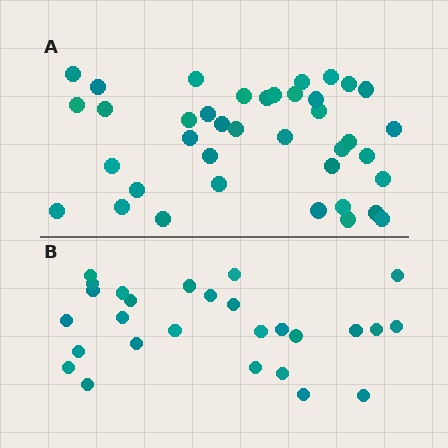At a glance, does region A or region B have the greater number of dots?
Region A (the top region) has more dots.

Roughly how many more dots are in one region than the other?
Region A has roughly 12 or so more dots than region B.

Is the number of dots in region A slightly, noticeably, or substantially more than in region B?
Region A has noticeably more, but not dramatically so. The ratio is roughly 1.4 to 1.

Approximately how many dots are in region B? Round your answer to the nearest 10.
About 30 dots. (The exact count is 27, which rounds to 30.)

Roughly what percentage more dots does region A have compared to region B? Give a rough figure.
About 45% more.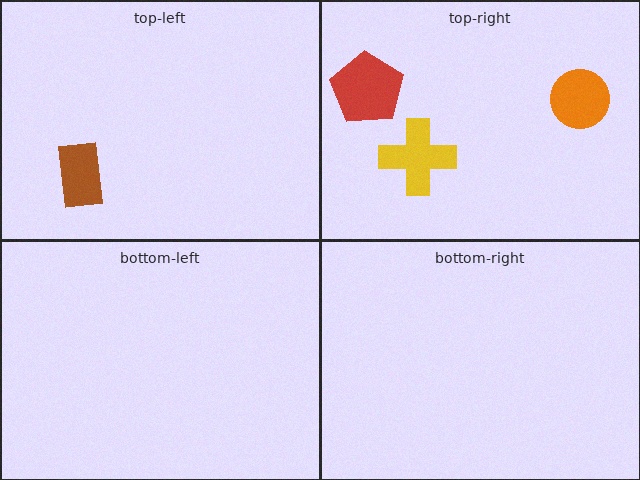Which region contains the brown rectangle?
The top-left region.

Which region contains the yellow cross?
The top-right region.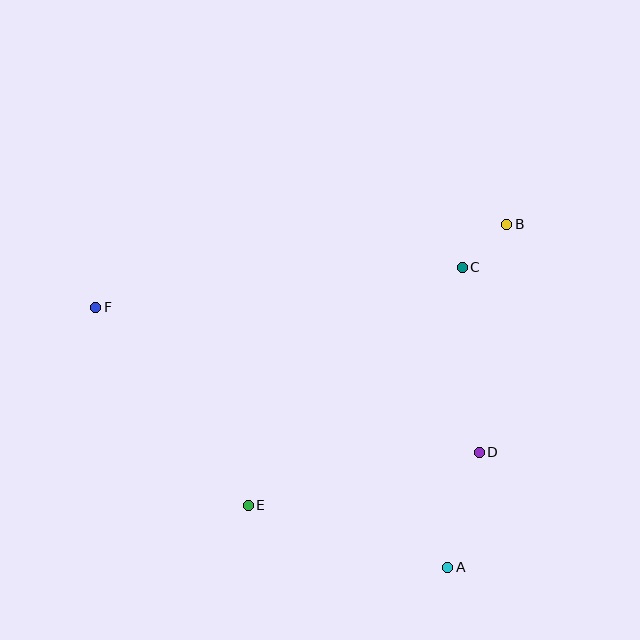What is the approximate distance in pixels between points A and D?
The distance between A and D is approximately 119 pixels.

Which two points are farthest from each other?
Points A and F are farthest from each other.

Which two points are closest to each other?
Points B and C are closest to each other.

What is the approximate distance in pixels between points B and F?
The distance between B and F is approximately 419 pixels.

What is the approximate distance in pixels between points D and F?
The distance between D and F is approximately 410 pixels.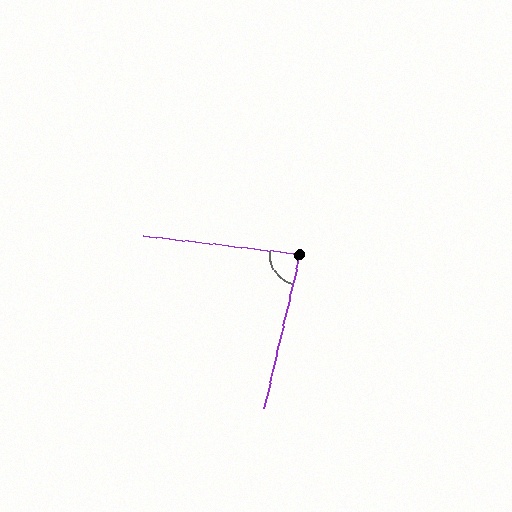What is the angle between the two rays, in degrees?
Approximately 84 degrees.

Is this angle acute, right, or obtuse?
It is acute.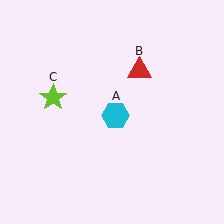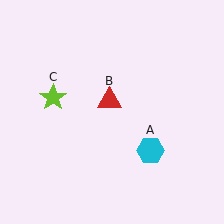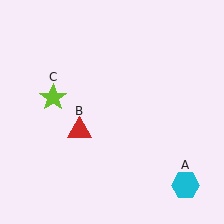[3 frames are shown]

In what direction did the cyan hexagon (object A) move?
The cyan hexagon (object A) moved down and to the right.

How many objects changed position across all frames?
2 objects changed position: cyan hexagon (object A), red triangle (object B).